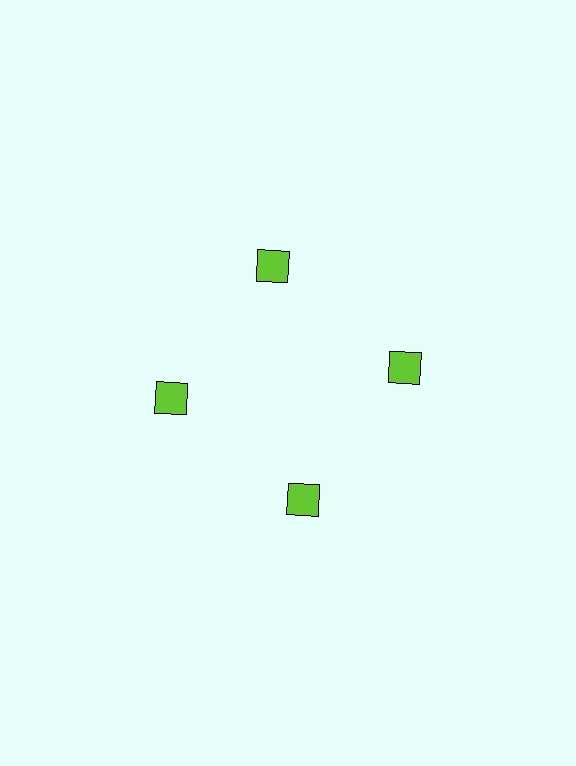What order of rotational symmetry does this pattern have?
This pattern has 4-fold rotational symmetry.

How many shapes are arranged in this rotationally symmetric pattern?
There are 4 shapes, arranged in 4 groups of 1.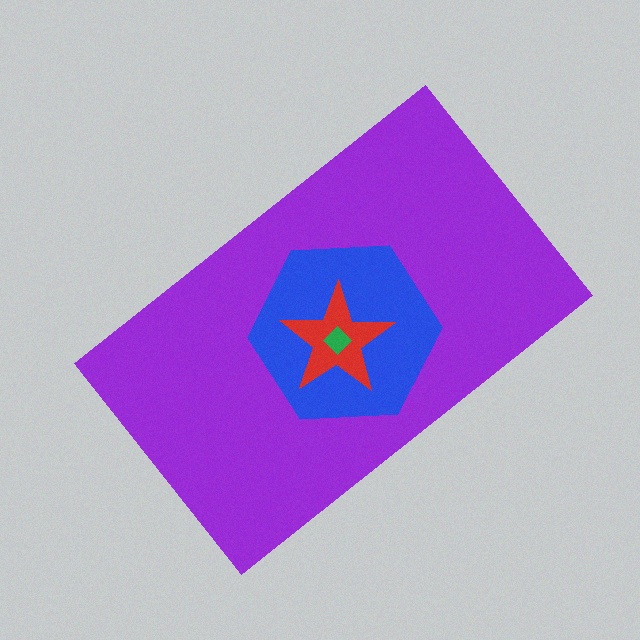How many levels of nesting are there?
4.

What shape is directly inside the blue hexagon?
The red star.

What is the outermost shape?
The purple rectangle.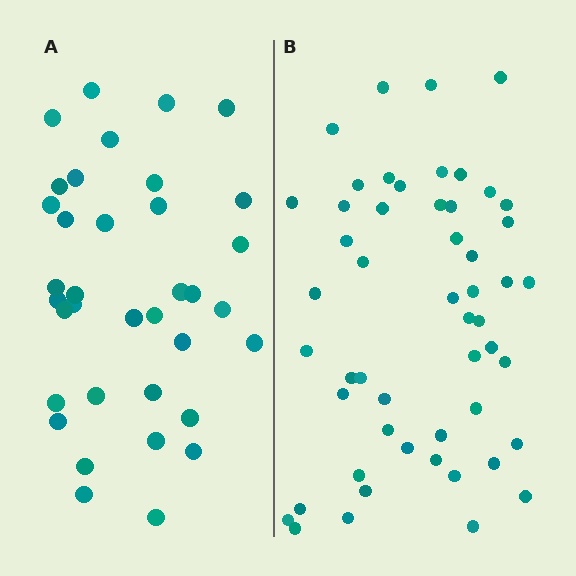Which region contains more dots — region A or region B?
Region B (the right region) has more dots.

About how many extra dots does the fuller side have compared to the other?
Region B has approximately 15 more dots than region A.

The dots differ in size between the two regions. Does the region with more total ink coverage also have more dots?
No. Region A has more total ink coverage because its dots are larger, but region B actually contains more individual dots. Total area can be misleading — the number of items is what matters here.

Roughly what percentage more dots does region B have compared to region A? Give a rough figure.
About 45% more.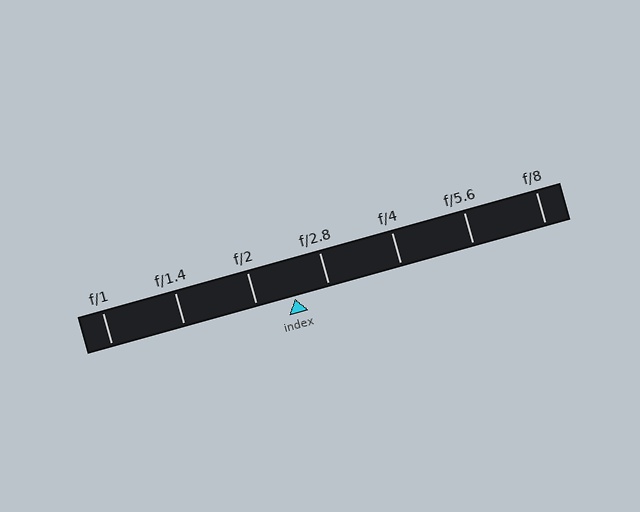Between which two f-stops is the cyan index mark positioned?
The index mark is between f/2 and f/2.8.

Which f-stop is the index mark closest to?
The index mark is closest to f/2.8.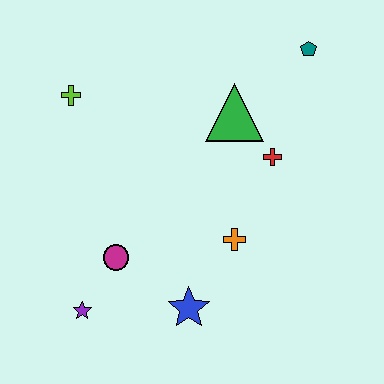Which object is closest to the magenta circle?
The purple star is closest to the magenta circle.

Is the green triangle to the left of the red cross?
Yes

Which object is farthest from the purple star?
The teal pentagon is farthest from the purple star.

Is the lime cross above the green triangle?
Yes